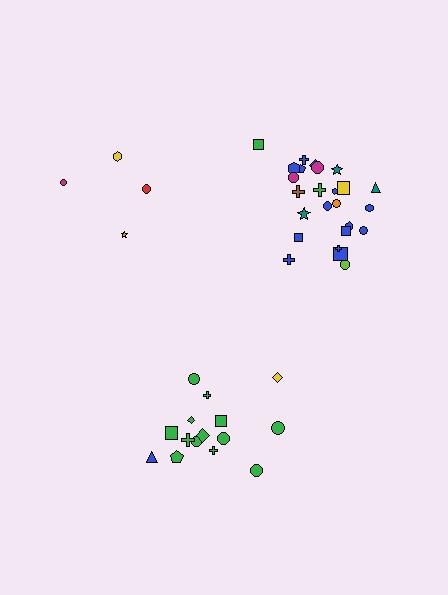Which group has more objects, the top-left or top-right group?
The top-right group.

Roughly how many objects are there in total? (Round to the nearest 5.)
Roughly 45 objects in total.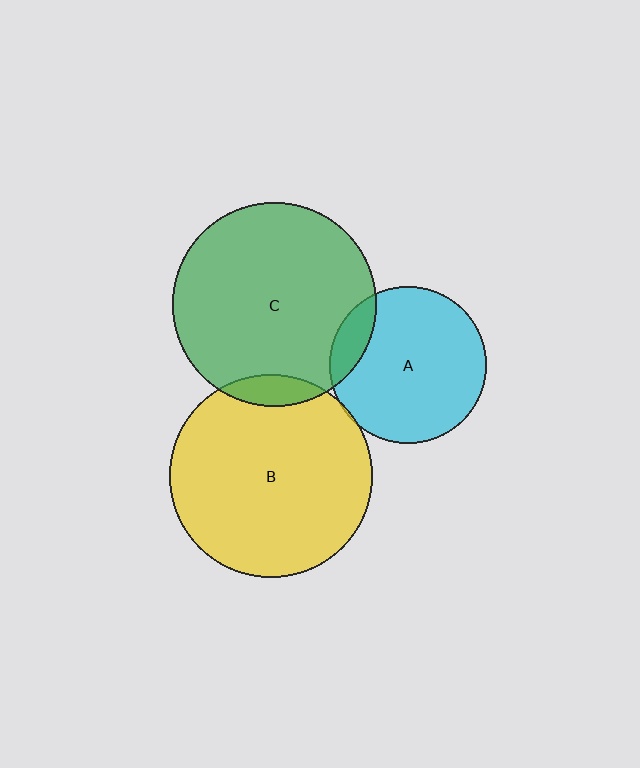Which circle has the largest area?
Circle C (green).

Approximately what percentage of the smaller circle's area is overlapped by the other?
Approximately 5%.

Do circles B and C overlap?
Yes.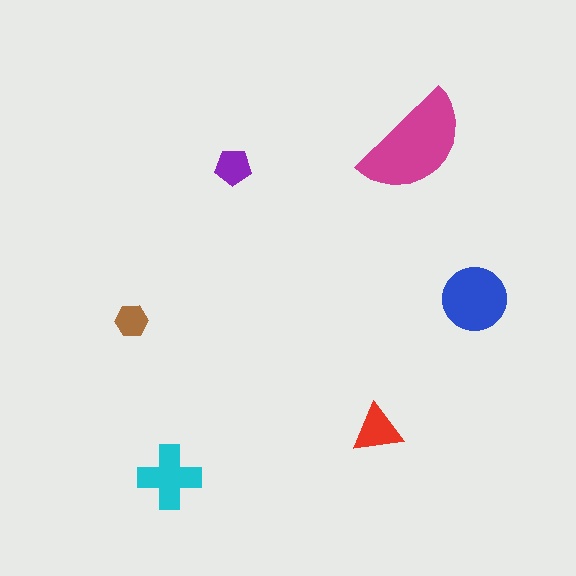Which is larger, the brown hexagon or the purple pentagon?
The purple pentagon.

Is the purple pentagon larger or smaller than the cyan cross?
Smaller.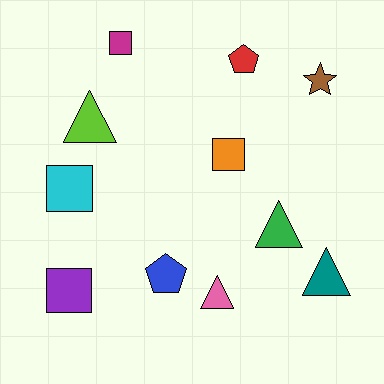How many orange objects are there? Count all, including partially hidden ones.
There is 1 orange object.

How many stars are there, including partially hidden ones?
There is 1 star.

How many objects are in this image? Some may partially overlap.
There are 11 objects.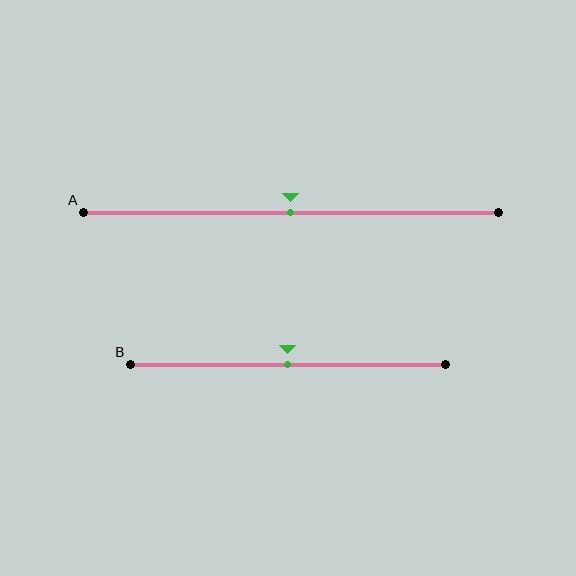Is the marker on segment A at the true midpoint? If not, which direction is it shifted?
Yes, the marker on segment A is at the true midpoint.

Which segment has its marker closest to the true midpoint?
Segment A has its marker closest to the true midpoint.